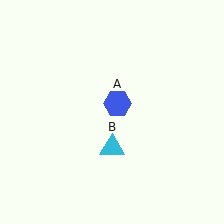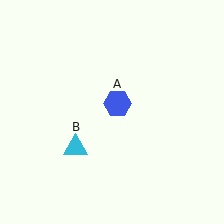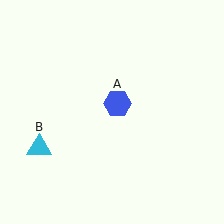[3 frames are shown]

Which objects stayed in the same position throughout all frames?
Blue hexagon (object A) remained stationary.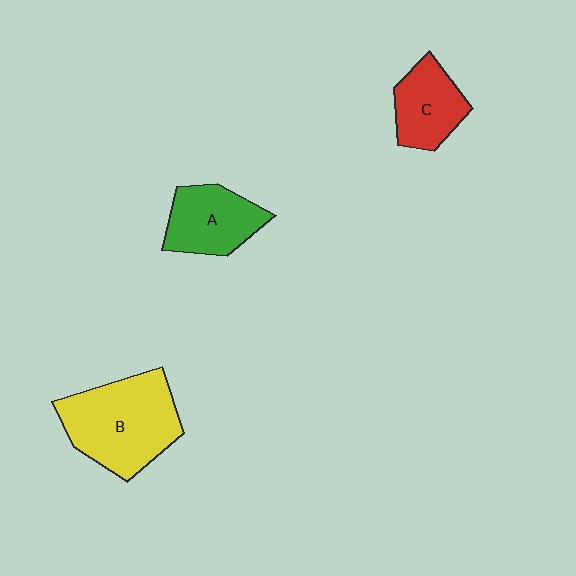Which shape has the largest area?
Shape B (yellow).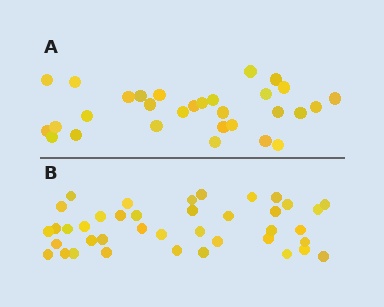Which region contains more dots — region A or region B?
Region B (the bottom region) has more dots.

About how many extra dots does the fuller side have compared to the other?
Region B has roughly 10 or so more dots than region A.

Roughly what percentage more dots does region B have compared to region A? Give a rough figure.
About 35% more.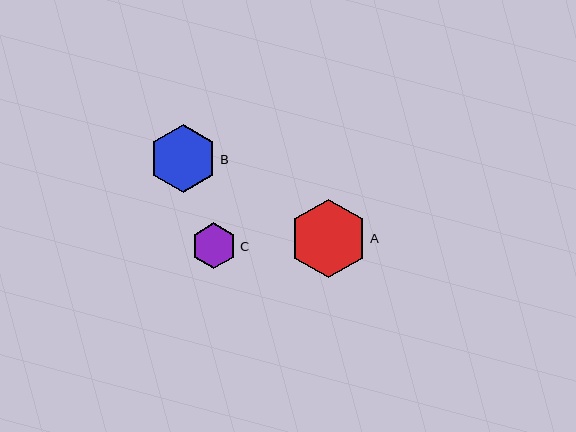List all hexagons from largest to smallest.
From largest to smallest: A, B, C.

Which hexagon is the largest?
Hexagon A is the largest with a size of approximately 78 pixels.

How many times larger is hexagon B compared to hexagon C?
Hexagon B is approximately 1.5 times the size of hexagon C.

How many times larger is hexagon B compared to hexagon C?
Hexagon B is approximately 1.5 times the size of hexagon C.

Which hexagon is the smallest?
Hexagon C is the smallest with a size of approximately 46 pixels.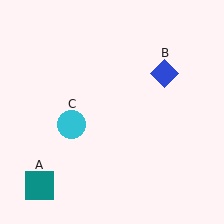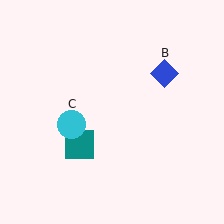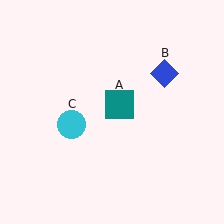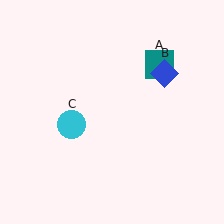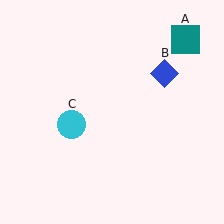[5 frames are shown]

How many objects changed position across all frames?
1 object changed position: teal square (object A).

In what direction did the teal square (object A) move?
The teal square (object A) moved up and to the right.